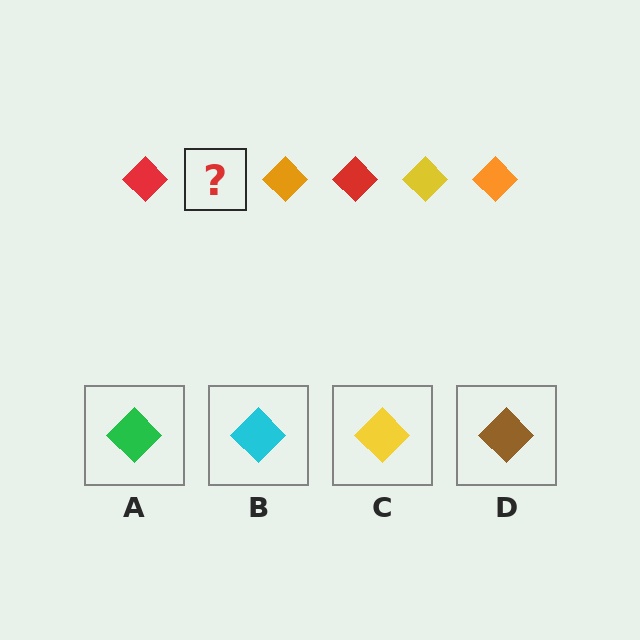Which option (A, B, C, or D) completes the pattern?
C.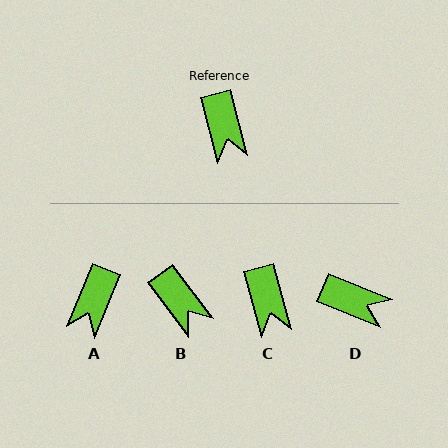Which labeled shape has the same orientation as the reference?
C.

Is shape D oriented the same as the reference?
No, it is off by about 53 degrees.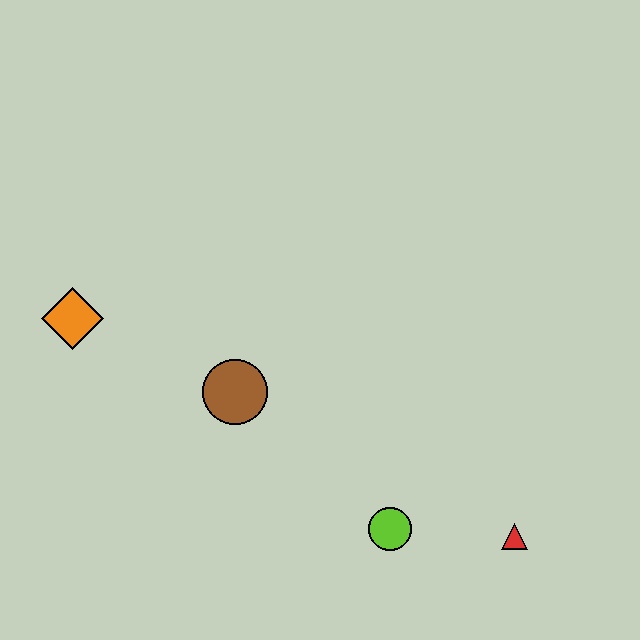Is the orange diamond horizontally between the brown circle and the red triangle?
No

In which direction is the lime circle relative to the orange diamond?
The lime circle is to the right of the orange diamond.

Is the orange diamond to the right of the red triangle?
No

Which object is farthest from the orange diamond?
The red triangle is farthest from the orange diamond.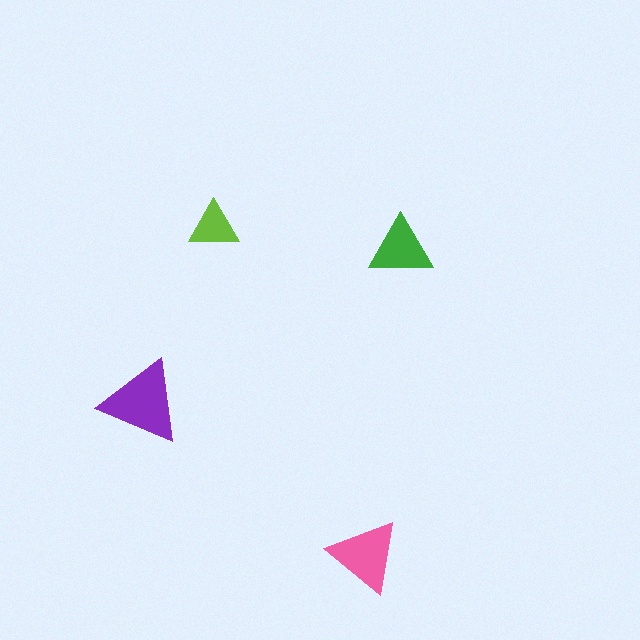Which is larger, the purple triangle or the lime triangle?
The purple one.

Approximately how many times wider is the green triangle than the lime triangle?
About 1.5 times wider.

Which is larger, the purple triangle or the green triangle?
The purple one.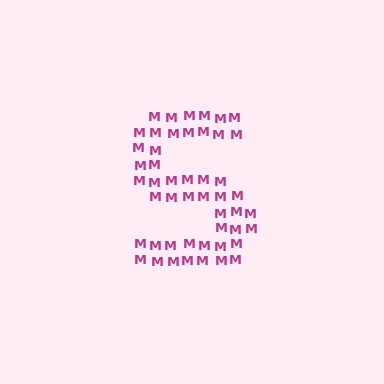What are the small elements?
The small elements are letter M's.